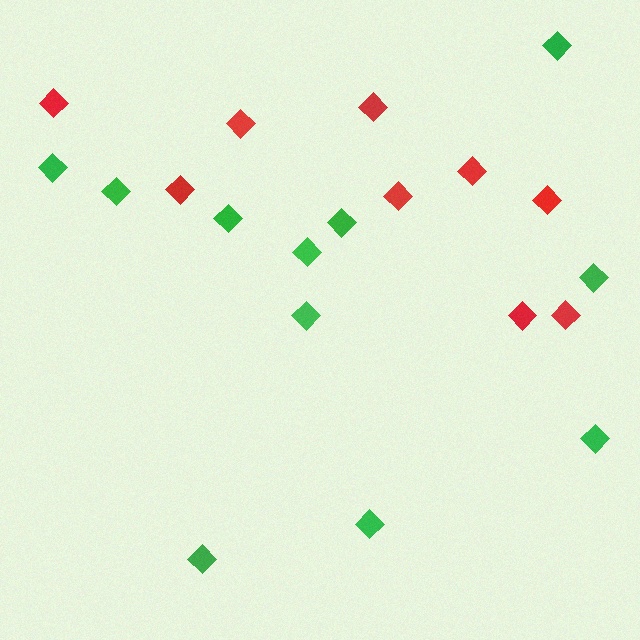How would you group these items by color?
There are 2 groups: one group of green diamonds (11) and one group of red diamonds (9).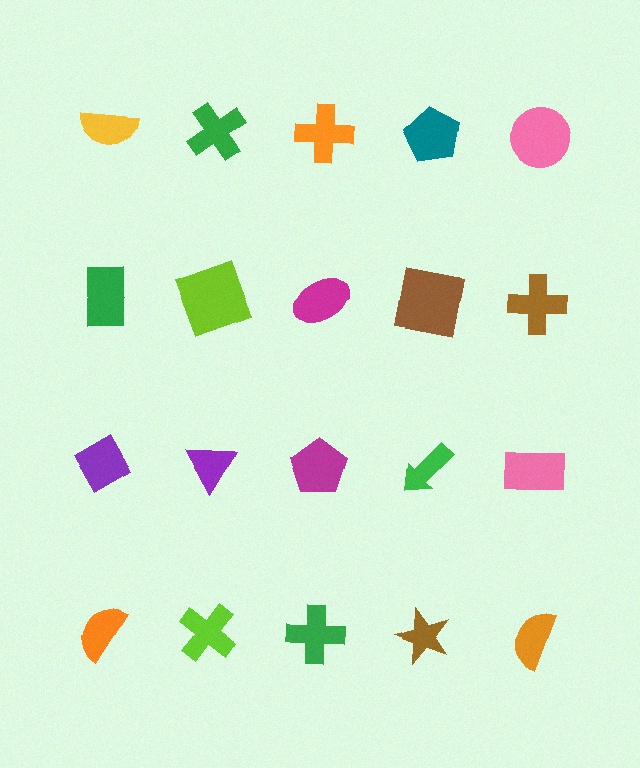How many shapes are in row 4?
5 shapes.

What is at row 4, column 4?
A brown star.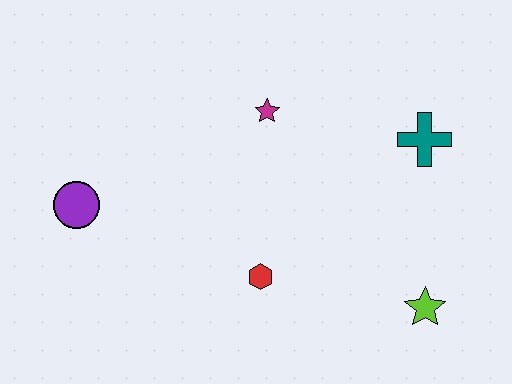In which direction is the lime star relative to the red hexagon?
The lime star is to the right of the red hexagon.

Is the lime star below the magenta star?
Yes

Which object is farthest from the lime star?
The purple circle is farthest from the lime star.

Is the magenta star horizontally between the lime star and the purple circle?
Yes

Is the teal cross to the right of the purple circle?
Yes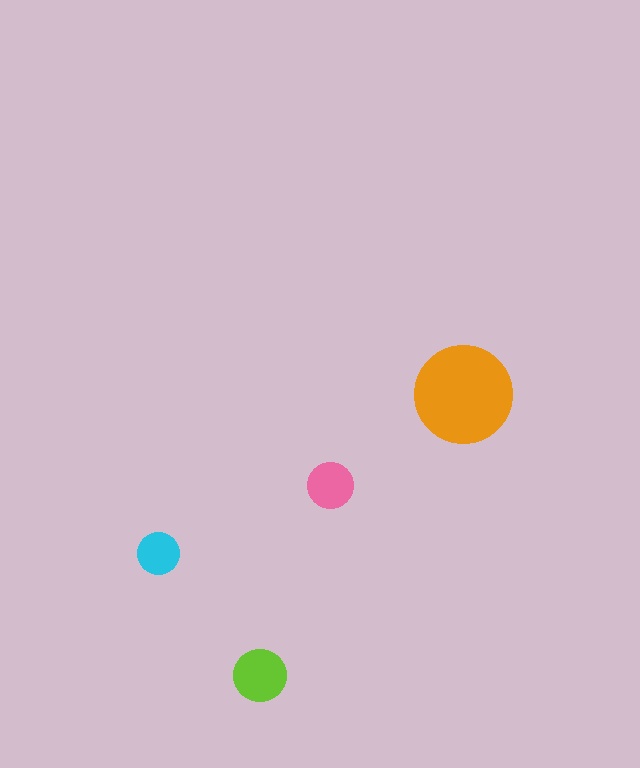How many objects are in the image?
There are 4 objects in the image.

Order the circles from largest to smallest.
the orange one, the lime one, the pink one, the cyan one.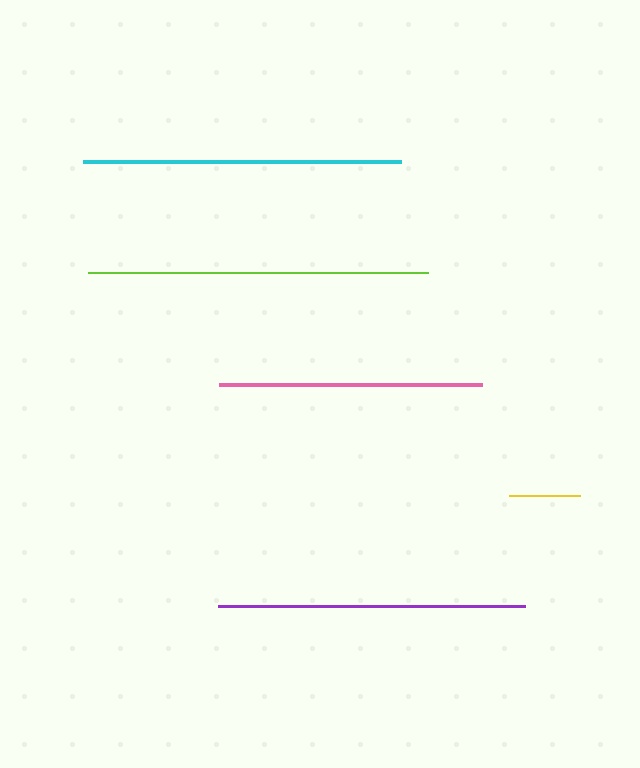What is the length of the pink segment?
The pink segment is approximately 263 pixels long.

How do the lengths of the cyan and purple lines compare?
The cyan and purple lines are approximately the same length.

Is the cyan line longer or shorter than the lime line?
The lime line is longer than the cyan line.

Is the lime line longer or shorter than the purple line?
The lime line is longer than the purple line.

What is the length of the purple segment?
The purple segment is approximately 306 pixels long.